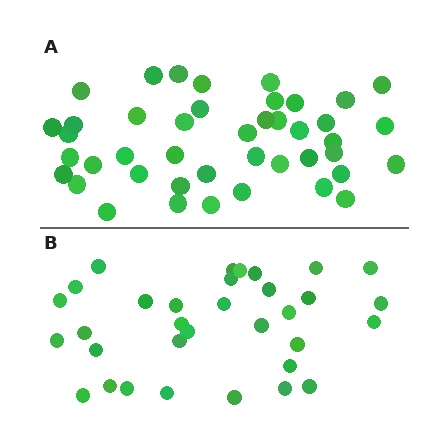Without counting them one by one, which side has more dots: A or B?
Region A (the top region) has more dots.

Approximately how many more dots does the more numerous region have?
Region A has roughly 10 or so more dots than region B.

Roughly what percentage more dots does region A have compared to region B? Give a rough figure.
About 30% more.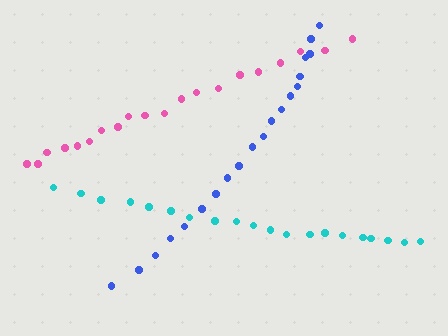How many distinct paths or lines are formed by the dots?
There are 3 distinct paths.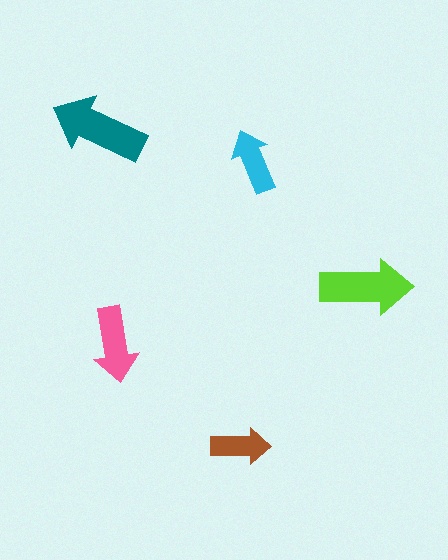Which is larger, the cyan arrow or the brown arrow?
The cyan one.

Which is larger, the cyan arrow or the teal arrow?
The teal one.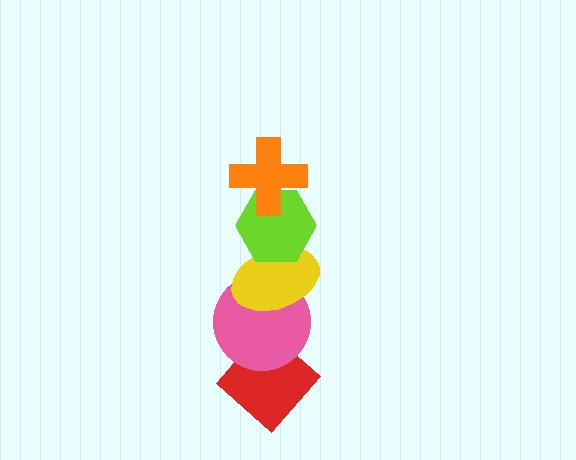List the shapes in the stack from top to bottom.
From top to bottom: the orange cross, the lime hexagon, the yellow ellipse, the pink circle, the red diamond.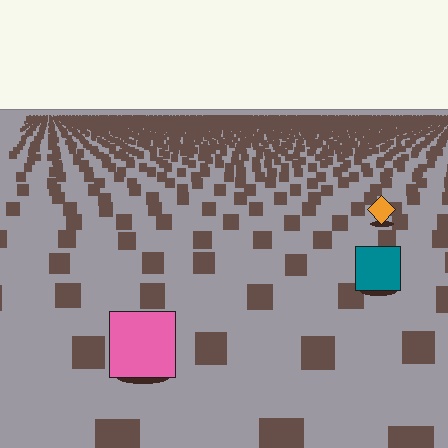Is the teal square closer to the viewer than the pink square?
No. The pink square is closer — you can tell from the texture gradient: the ground texture is coarser near it.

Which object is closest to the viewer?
The pink square is closest. The texture marks near it are larger and more spread out.